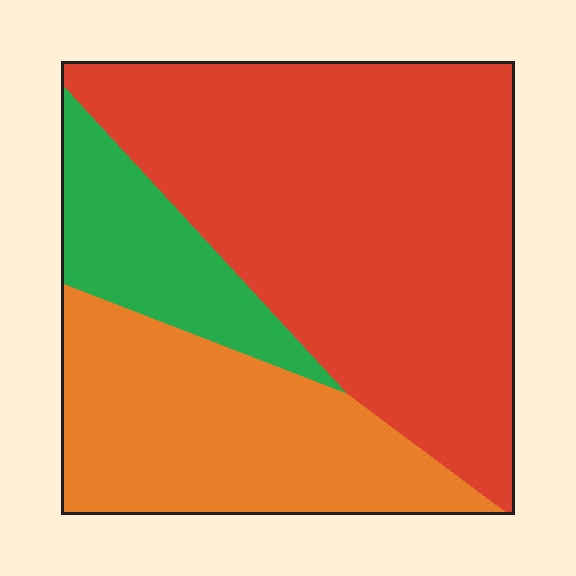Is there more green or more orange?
Orange.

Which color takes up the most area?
Red, at roughly 55%.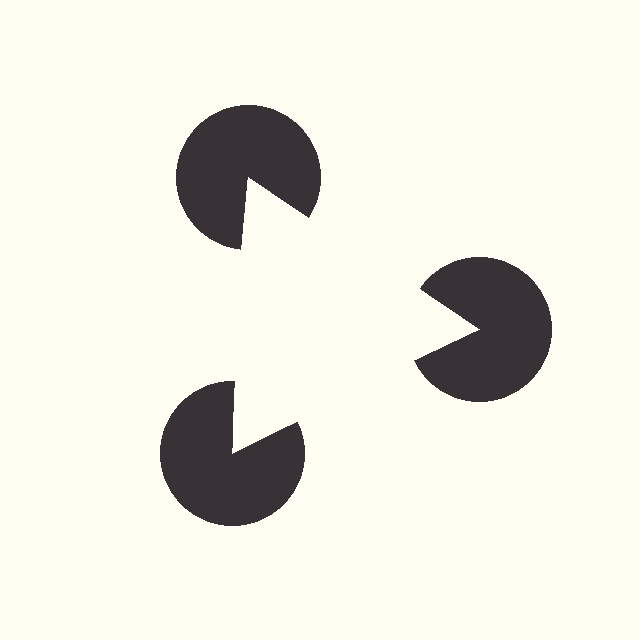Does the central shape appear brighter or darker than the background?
It typically appears slightly brighter than the background, even though no actual brightness change is drawn.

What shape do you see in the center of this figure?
An illusory triangle — its edges are inferred from the aligned wedge cuts in the pac-man discs, not physically drawn.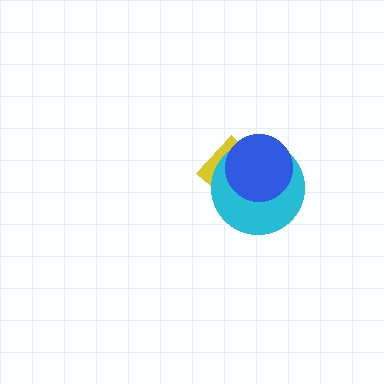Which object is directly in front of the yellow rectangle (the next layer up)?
The cyan circle is directly in front of the yellow rectangle.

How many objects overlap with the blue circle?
2 objects overlap with the blue circle.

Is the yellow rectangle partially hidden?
Yes, it is partially covered by another shape.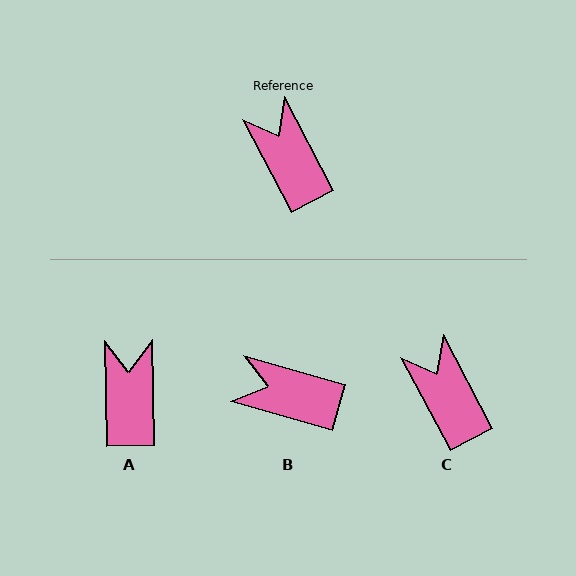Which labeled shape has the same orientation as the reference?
C.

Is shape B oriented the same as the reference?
No, it is off by about 46 degrees.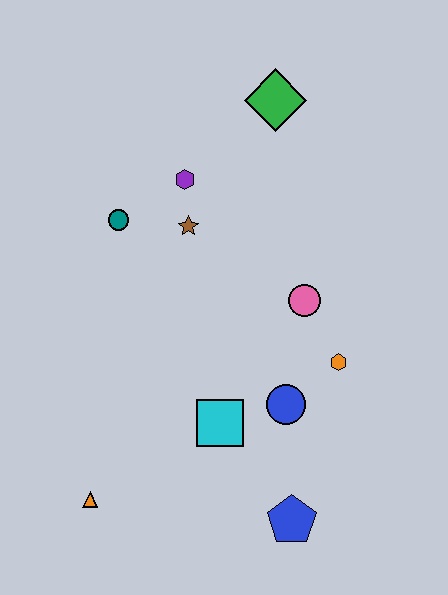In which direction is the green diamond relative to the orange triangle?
The green diamond is above the orange triangle.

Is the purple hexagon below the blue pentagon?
No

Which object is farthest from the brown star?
The blue pentagon is farthest from the brown star.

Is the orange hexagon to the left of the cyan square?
No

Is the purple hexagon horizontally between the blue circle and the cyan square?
No